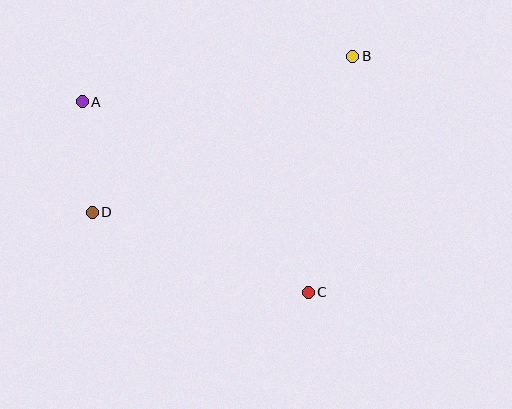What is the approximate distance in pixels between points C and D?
The distance between C and D is approximately 231 pixels.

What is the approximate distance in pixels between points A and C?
The distance between A and C is approximately 295 pixels.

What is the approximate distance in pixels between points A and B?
The distance between A and B is approximately 274 pixels.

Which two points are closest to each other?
Points A and D are closest to each other.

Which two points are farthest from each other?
Points B and D are farthest from each other.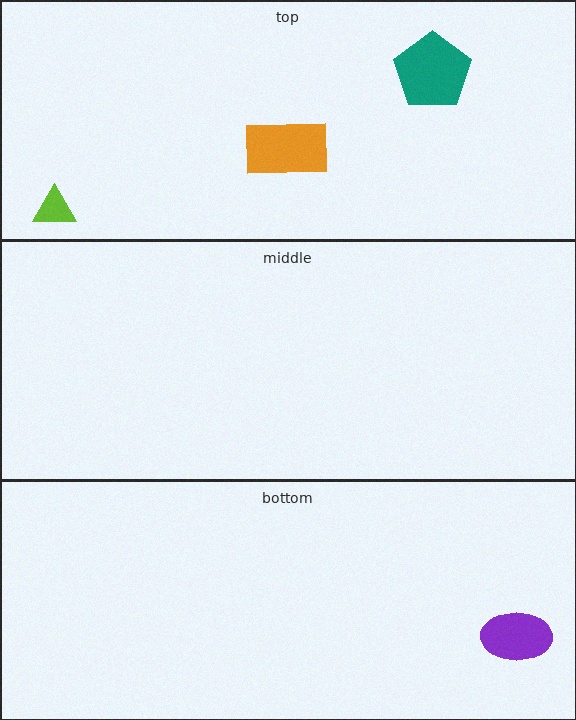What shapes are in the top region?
The orange rectangle, the teal pentagon, the lime triangle.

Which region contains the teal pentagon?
The top region.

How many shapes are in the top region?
3.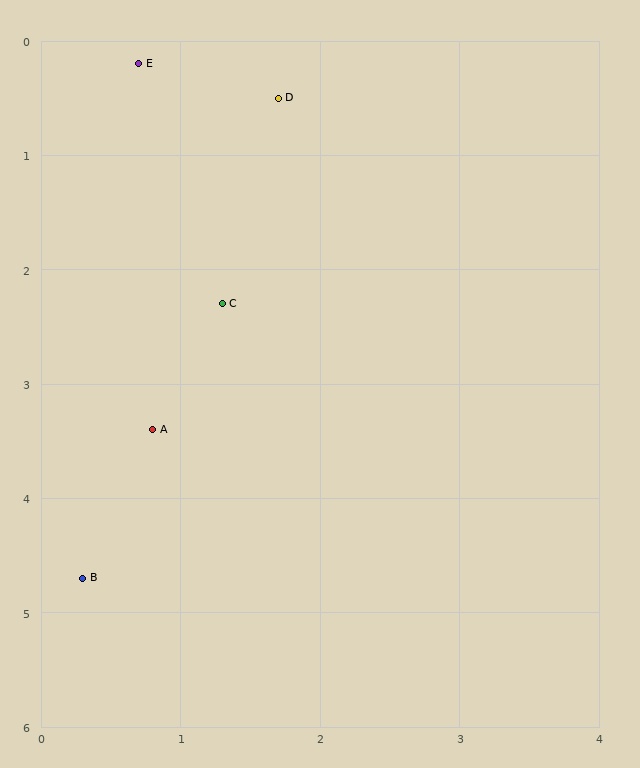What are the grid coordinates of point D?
Point D is at approximately (1.7, 0.5).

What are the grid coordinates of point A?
Point A is at approximately (0.8, 3.4).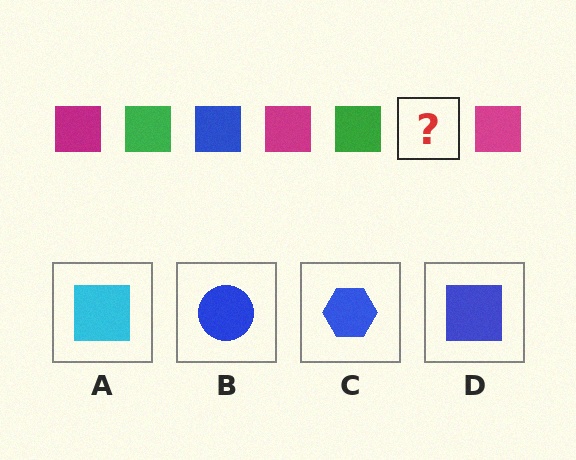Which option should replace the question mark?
Option D.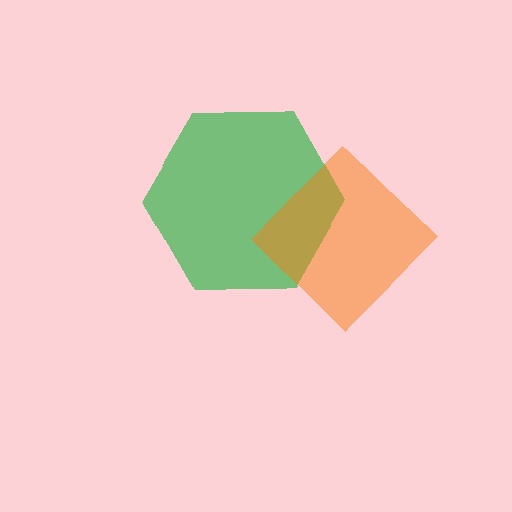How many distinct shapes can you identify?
There are 2 distinct shapes: a green hexagon, an orange diamond.